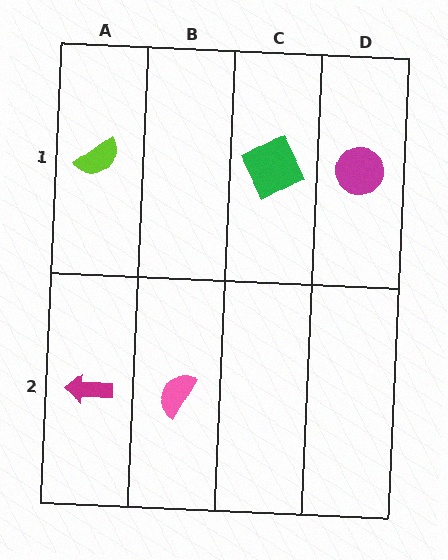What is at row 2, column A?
A magenta arrow.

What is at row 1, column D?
A magenta circle.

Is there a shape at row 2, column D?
No, that cell is empty.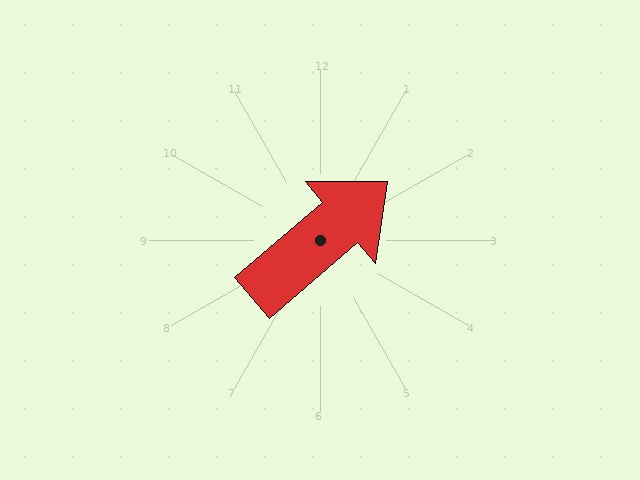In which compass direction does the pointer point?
Northeast.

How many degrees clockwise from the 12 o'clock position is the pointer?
Approximately 49 degrees.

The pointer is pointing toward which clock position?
Roughly 2 o'clock.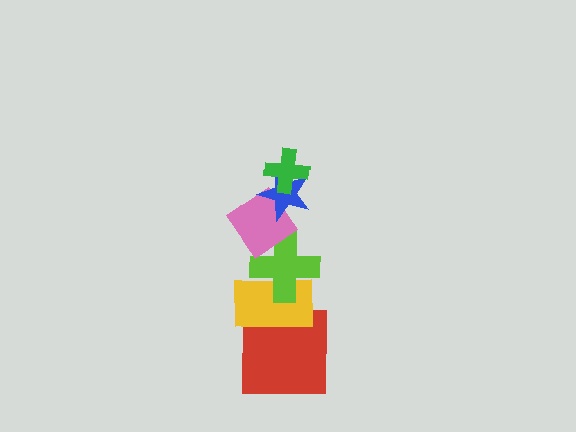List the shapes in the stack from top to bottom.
From top to bottom: the green cross, the blue star, the pink diamond, the lime cross, the yellow rectangle, the red square.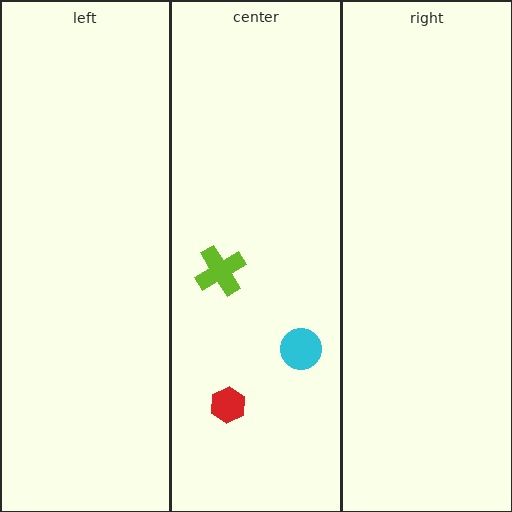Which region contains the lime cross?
The center region.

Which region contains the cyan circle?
The center region.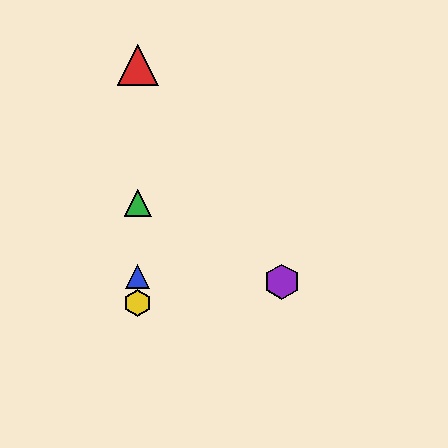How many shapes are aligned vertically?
4 shapes (the red triangle, the blue triangle, the green triangle, the yellow hexagon) are aligned vertically.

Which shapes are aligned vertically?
The red triangle, the blue triangle, the green triangle, the yellow hexagon are aligned vertically.